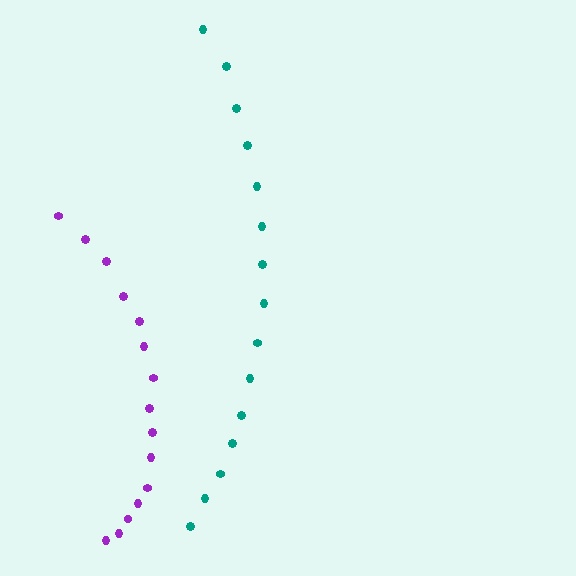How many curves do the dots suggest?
There are 2 distinct paths.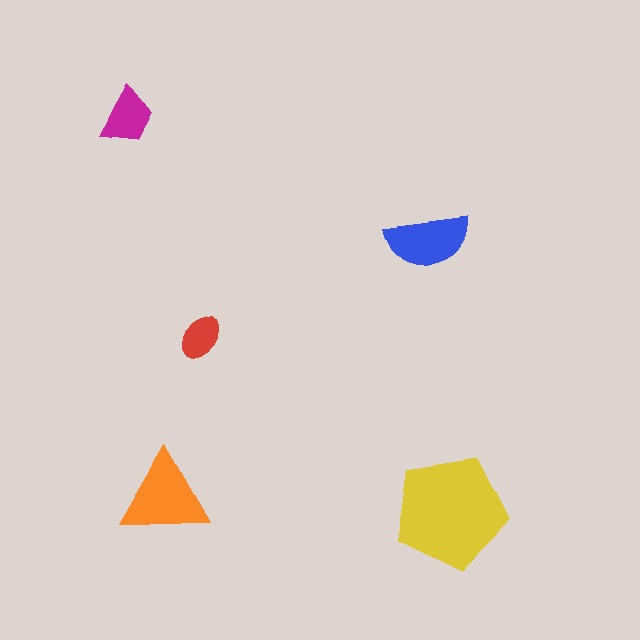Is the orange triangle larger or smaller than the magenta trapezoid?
Larger.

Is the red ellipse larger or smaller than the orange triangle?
Smaller.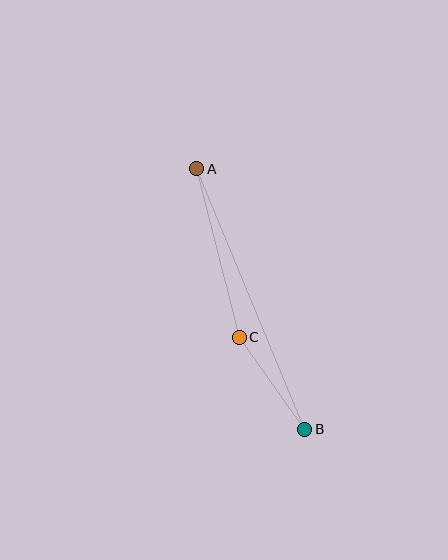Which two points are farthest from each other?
Points A and B are farthest from each other.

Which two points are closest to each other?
Points B and C are closest to each other.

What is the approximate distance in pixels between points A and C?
The distance between A and C is approximately 174 pixels.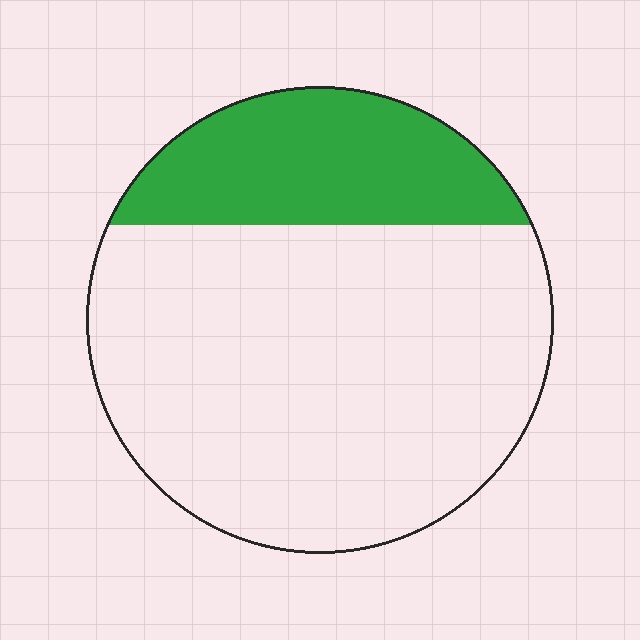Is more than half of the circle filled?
No.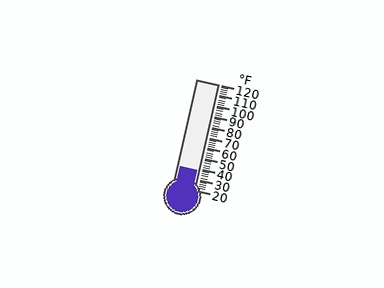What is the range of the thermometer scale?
The thermometer scale ranges from 20°F to 120°F.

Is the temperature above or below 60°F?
The temperature is below 60°F.